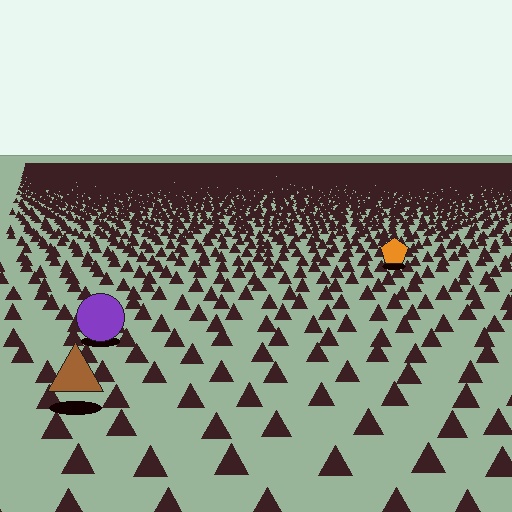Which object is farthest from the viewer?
The orange pentagon is farthest from the viewer. It appears smaller and the ground texture around it is denser.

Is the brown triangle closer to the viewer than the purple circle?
Yes. The brown triangle is closer — you can tell from the texture gradient: the ground texture is coarser near it.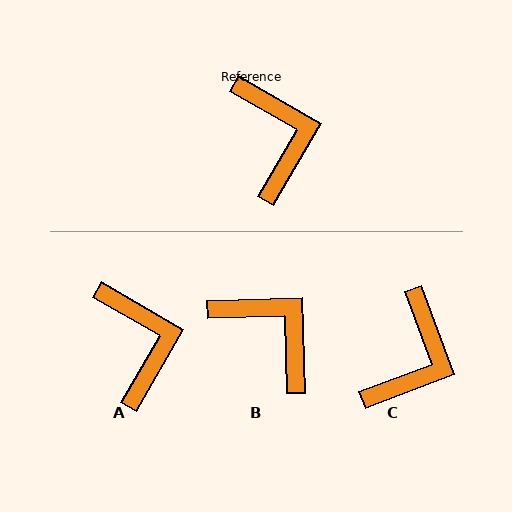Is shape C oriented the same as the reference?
No, it is off by about 40 degrees.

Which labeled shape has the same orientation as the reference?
A.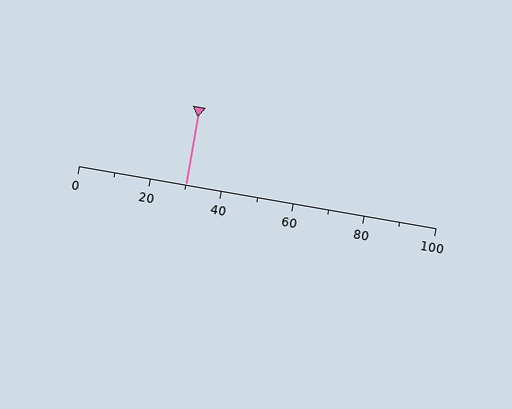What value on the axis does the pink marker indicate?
The marker indicates approximately 30.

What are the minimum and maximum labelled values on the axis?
The axis runs from 0 to 100.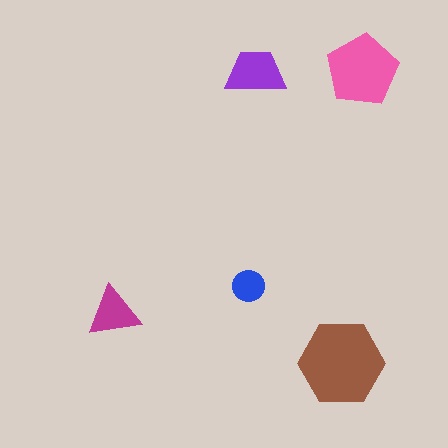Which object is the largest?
The brown hexagon.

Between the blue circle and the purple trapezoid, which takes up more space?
The purple trapezoid.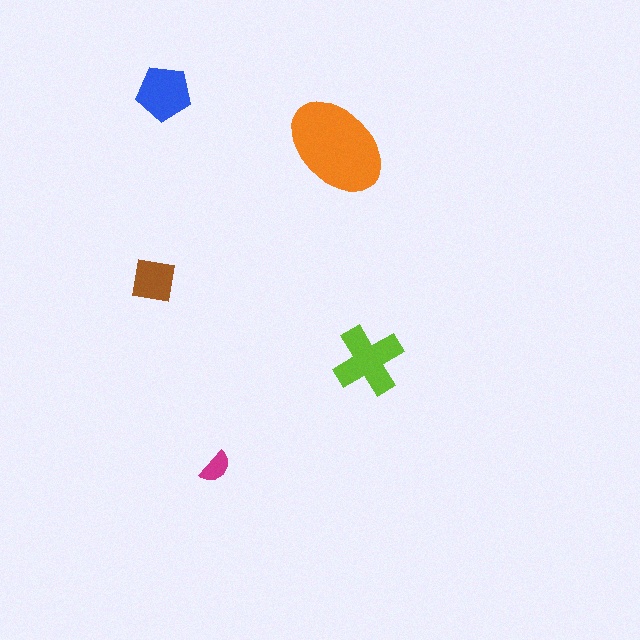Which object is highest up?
The blue pentagon is topmost.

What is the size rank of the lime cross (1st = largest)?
2nd.